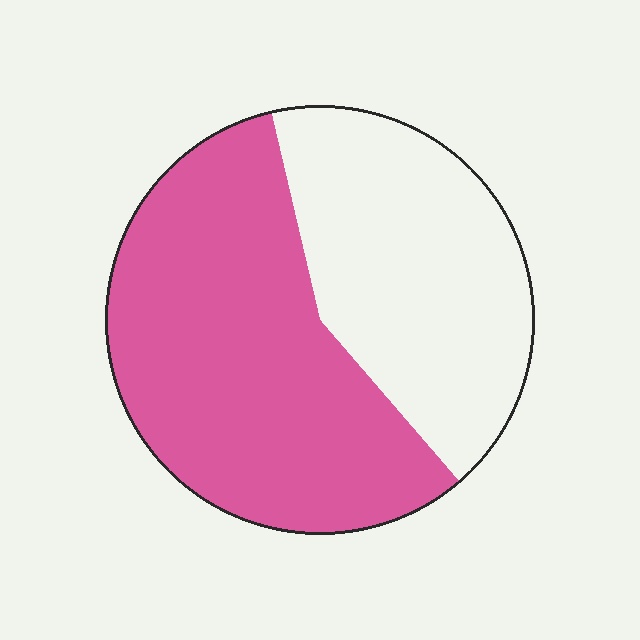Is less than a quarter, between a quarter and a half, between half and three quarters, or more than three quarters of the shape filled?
Between half and three quarters.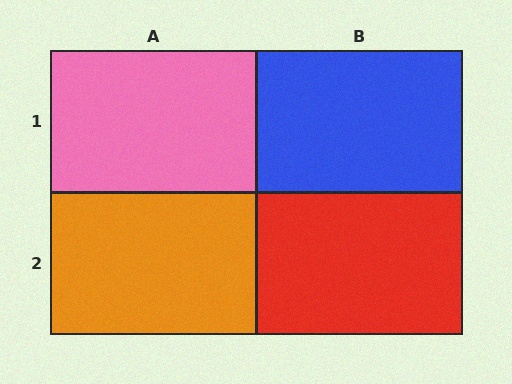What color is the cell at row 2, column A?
Orange.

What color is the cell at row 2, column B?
Red.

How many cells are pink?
1 cell is pink.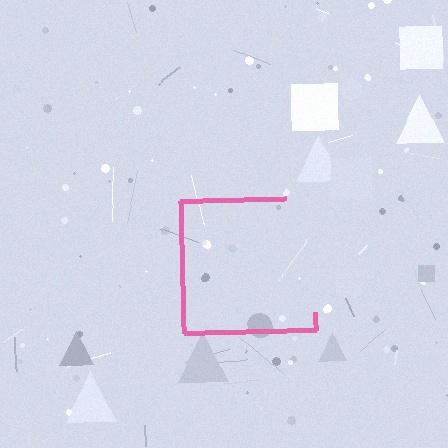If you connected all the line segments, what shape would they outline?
They would outline a square.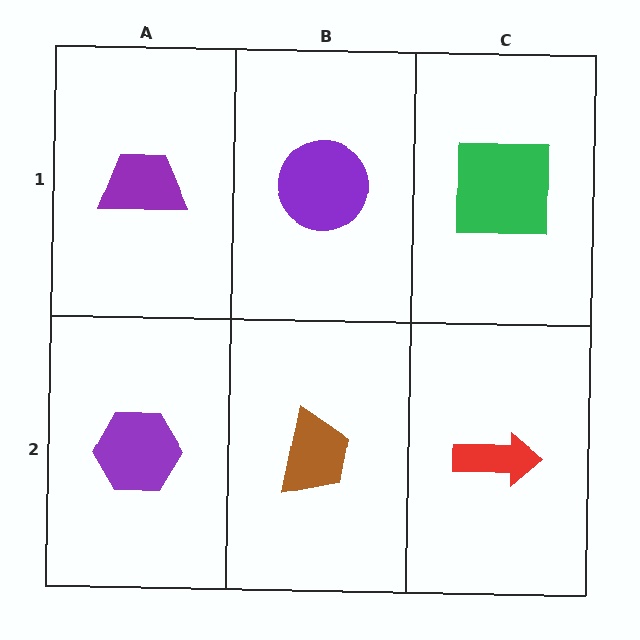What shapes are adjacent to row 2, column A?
A purple trapezoid (row 1, column A), a brown trapezoid (row 2, column B).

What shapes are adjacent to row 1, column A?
A purple hexagon (row 2, column A), a purple circle (row 1, column B).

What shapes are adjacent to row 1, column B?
A brown trapezoid (row 2, column B), a purple trapezoid (row 1, column A), a green square (row 1, column C).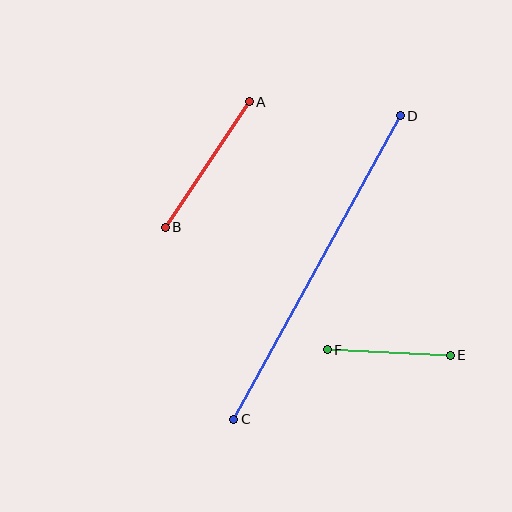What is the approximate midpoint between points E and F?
The midpoint is at approximately (389, 353) pixels.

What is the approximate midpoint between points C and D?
The midpoint is at approximately (317, 268) pixels.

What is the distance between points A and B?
The distance is approximately 151 pixels.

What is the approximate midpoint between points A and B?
The midpoint is at approximately (207, 164) pixels.